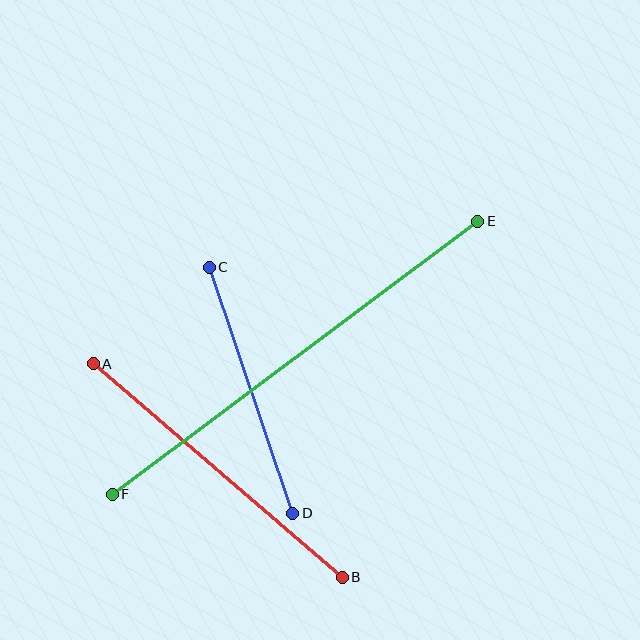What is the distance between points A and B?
The distance is approximately 328 pixels.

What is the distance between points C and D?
The distance is approximately 259 pixels.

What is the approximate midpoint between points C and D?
The midpoint is at approximately (251, 390) pixels.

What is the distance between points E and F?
The distance is approximately 456 pixels.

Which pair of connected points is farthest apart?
Points E and F are farthest apart.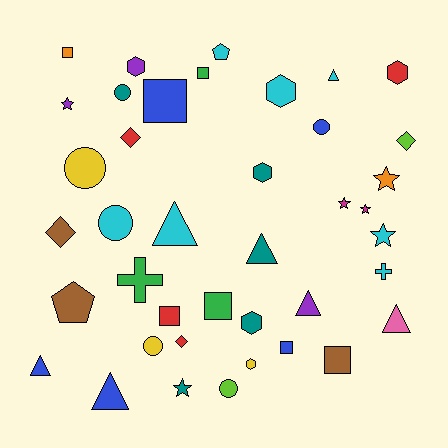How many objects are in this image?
There are 40 objects.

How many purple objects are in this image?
There are 3 purple objects.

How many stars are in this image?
There are 6 stars.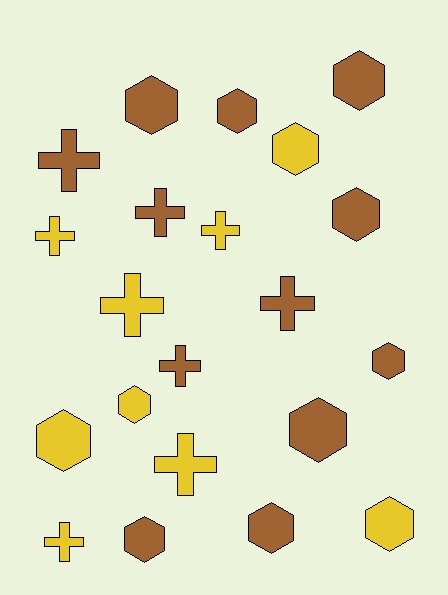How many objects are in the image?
There are 21 objects.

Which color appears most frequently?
Brown, with 12 objects.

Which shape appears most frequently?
Hexagon, with 12 objects.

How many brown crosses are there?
There are 4 brown crosses.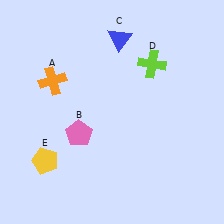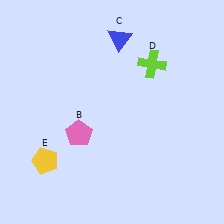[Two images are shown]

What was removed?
The orange cross (A) was removed in Image 2.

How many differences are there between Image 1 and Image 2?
There is 1 difference between the two images.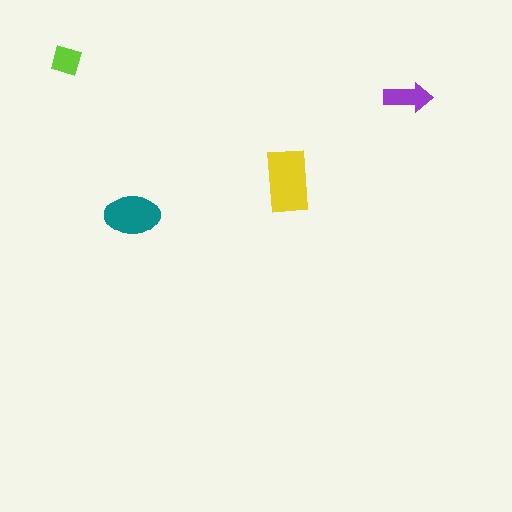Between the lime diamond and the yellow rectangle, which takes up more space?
The yellow rectangle.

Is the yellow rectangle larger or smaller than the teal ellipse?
Larger.